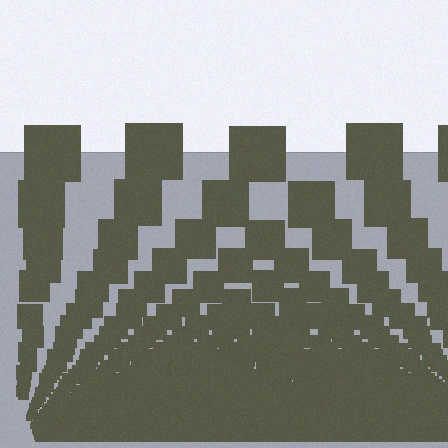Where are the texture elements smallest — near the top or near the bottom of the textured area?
Near the bottom.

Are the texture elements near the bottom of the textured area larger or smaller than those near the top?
Smaller. The gradient is inverted — elements near the bottom are smaller and denser.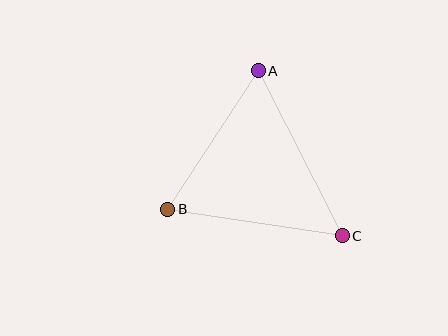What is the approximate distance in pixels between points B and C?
The distance between B and C is approximately 177 pixels.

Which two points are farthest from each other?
Points A and C are farthest from each other.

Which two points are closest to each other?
Points A and B are closest to each other.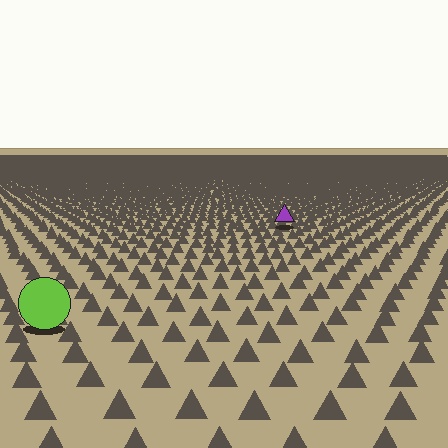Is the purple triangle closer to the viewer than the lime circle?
No. The lime circle is closer — you can tell from the texture gradient: the ground texture is coarser near it.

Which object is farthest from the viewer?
The purple triangle is farthest from the viewer. It appears smaller and the ground texture around it is denser.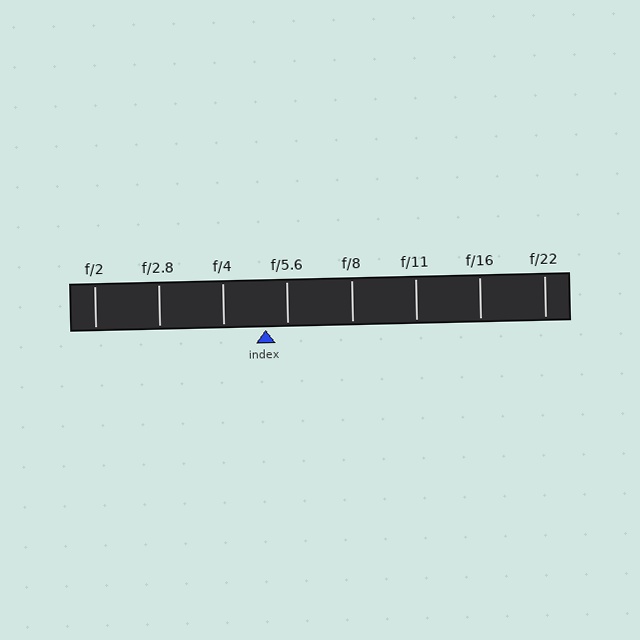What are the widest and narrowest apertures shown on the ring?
The widest aperture shown is f/2 and the narrowest is f/22.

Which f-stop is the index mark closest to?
The index mark is closest to f/5.6.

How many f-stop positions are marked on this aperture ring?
There are 8 f-stop positions marked.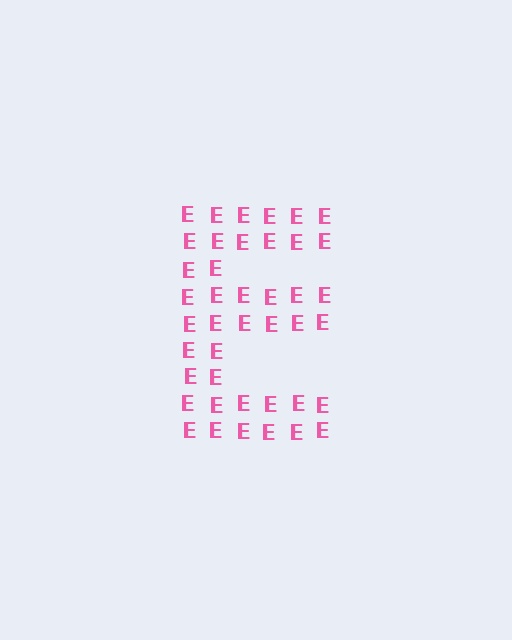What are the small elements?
The small elements are letter E's.